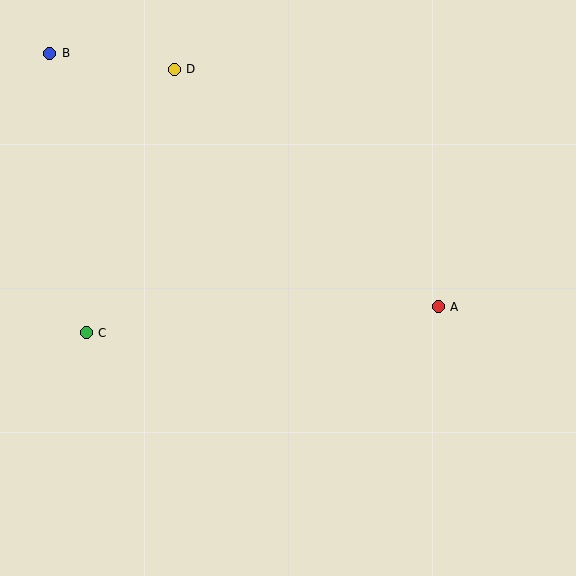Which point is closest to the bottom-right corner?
Point A is closest to the bottom-right corner.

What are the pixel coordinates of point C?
Point C is at (86, 333).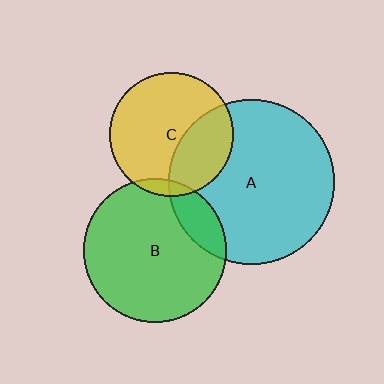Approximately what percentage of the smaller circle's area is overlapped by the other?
Approximately 30%.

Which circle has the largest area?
Circle A (cyan).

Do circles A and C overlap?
Yes.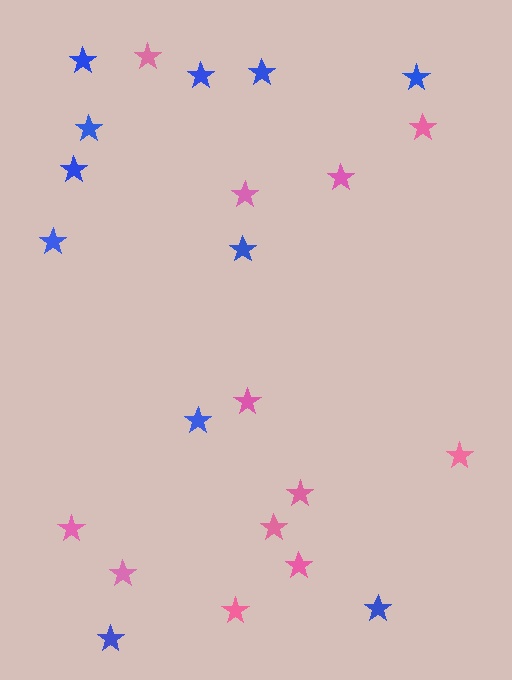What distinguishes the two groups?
There are 2 groups: one group of pink stars (12) and one group of blue stars (11).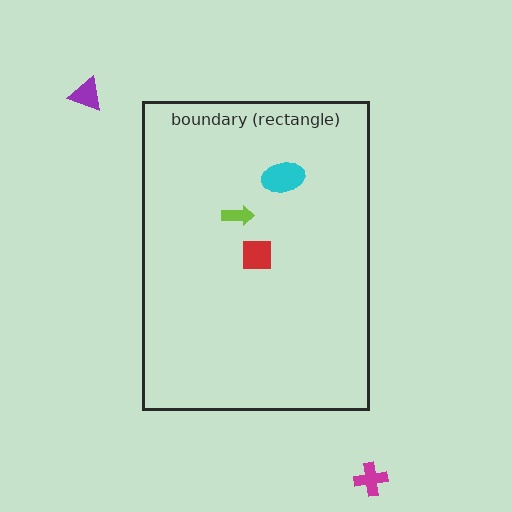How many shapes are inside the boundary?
3 inside, 2 outside.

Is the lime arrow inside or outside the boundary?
Inside.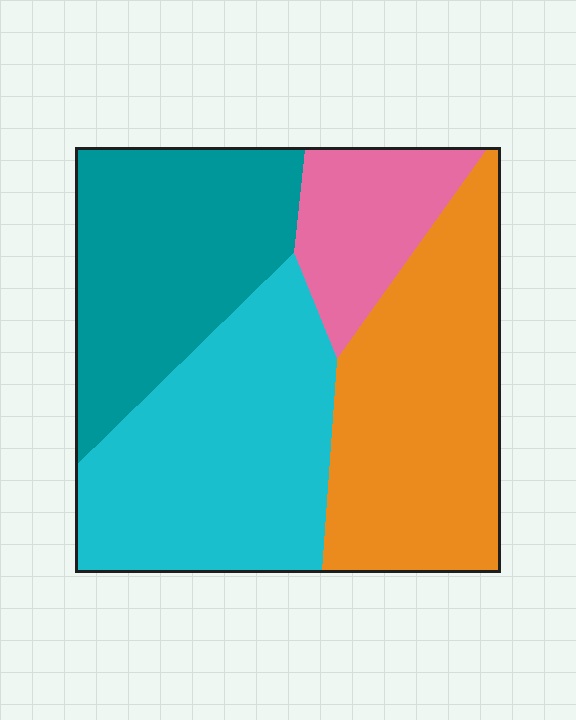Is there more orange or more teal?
Orange.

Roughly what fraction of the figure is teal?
Teal takes up about one quarter (1/4) of the figure.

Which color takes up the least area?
Pink, at roughly 10%.